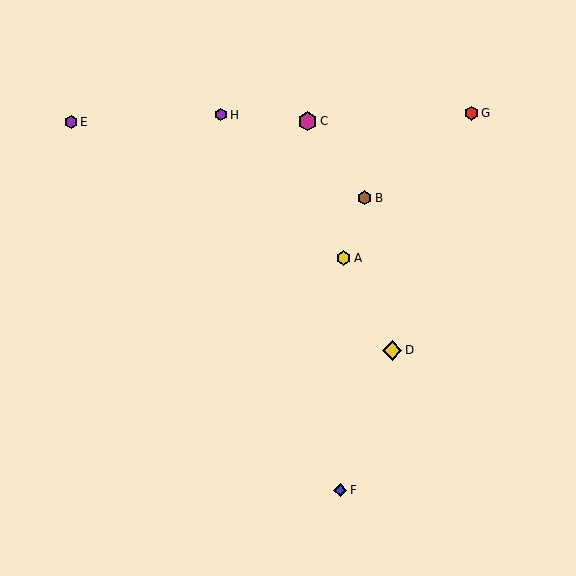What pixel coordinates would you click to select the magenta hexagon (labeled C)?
Click at (308, 121) to select the magenta hexagon C.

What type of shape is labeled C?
Shape C is a magenta hexagon.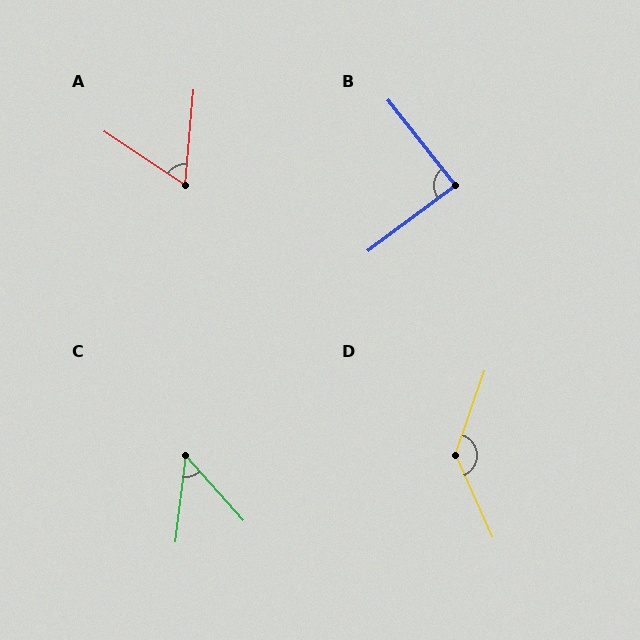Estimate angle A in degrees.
Approximately 61 degrees.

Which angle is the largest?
D, at approximately 136 degrees.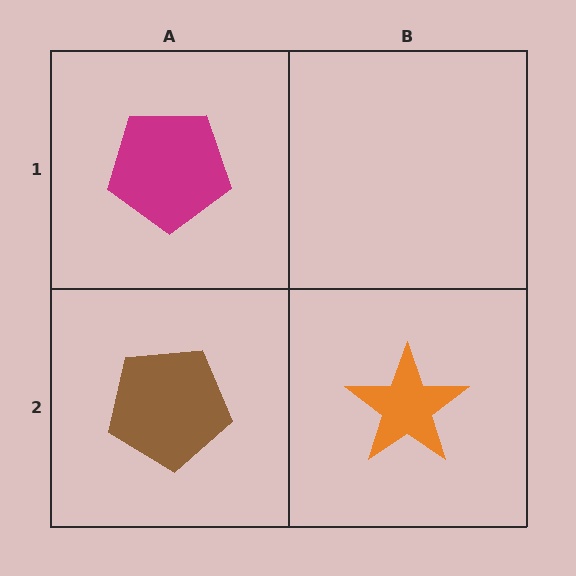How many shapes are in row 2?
2 shapes.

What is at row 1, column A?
A magenta pentagon.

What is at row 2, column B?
An orange star.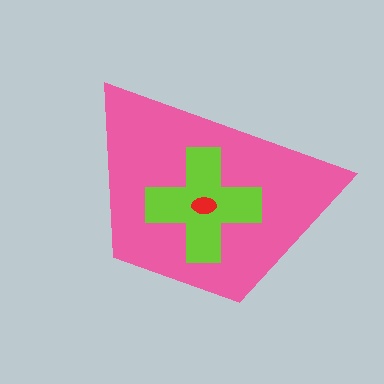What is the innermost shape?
The red ellipse.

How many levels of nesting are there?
3.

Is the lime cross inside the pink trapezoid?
Yes.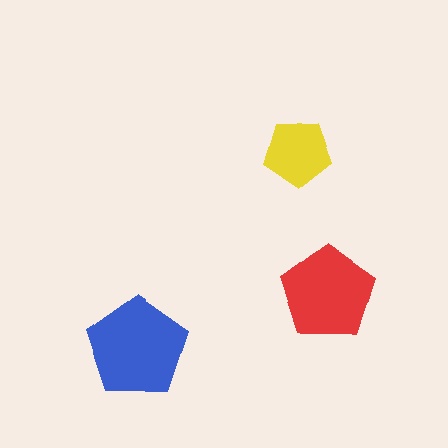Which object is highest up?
The yellow pentagon is topmost.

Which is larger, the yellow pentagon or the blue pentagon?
The blue one.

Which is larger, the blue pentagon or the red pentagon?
The blue one.